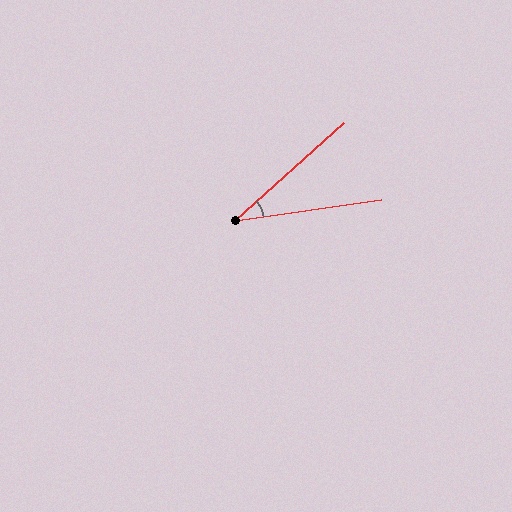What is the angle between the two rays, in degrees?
Approximately 34 degrees.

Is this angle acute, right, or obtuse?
It is acute.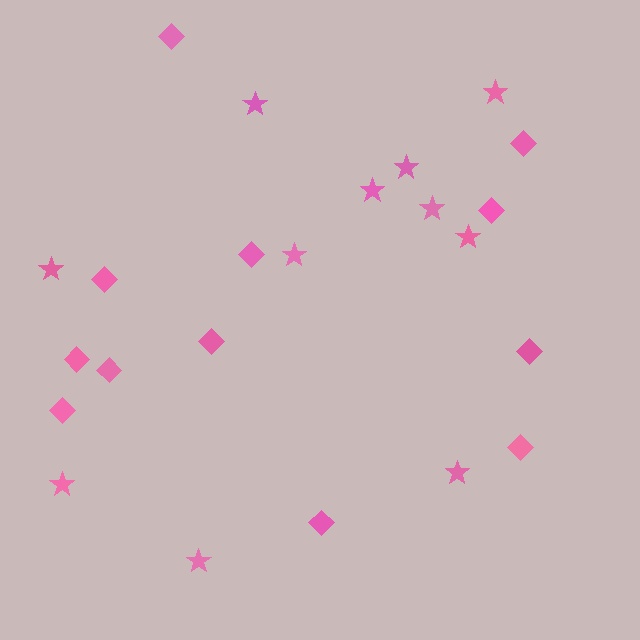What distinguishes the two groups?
There are 2 groups: one group of stars (11) and one group of diamonds (12).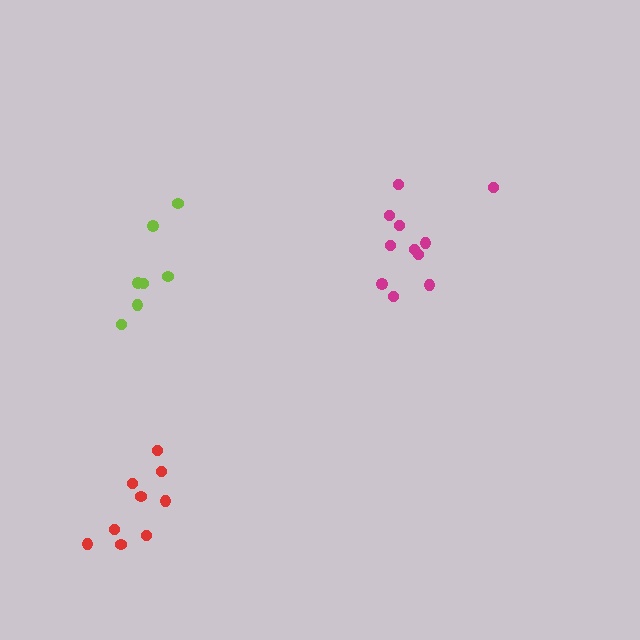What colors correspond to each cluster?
The clusters are colored: lime, magenta, red.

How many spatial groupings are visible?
There are 3 spatial groupings.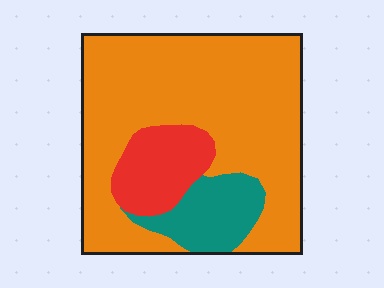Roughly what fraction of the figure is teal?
Teal covers about 15% of the figure.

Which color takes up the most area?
Orange, at roughly 70%.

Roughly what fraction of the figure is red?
Red covers 14% of the figure.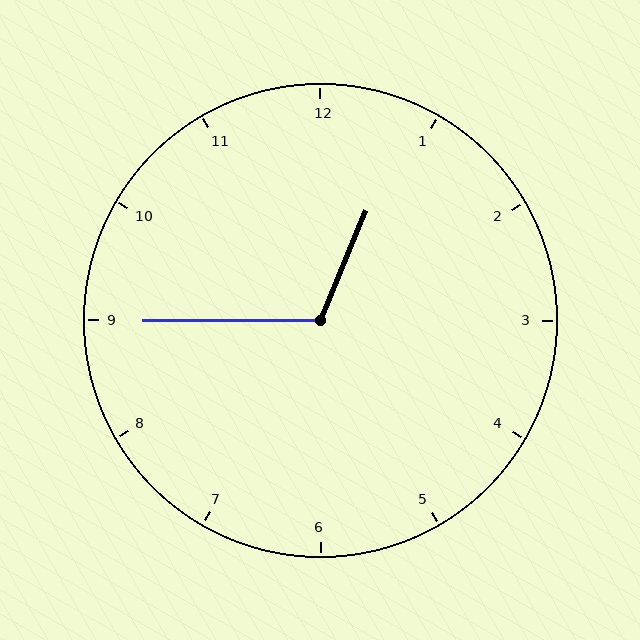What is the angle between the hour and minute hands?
Approximately 112 degrees.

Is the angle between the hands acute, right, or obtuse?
It is obtuse.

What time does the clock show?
12:45.